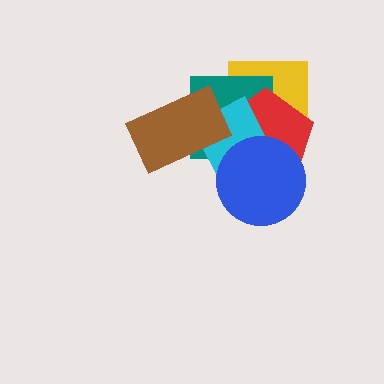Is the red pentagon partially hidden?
Yes, it is partially covered by another shape.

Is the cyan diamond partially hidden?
Yes, it is partially covered by another shape.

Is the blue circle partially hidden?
No, no other shape covers it.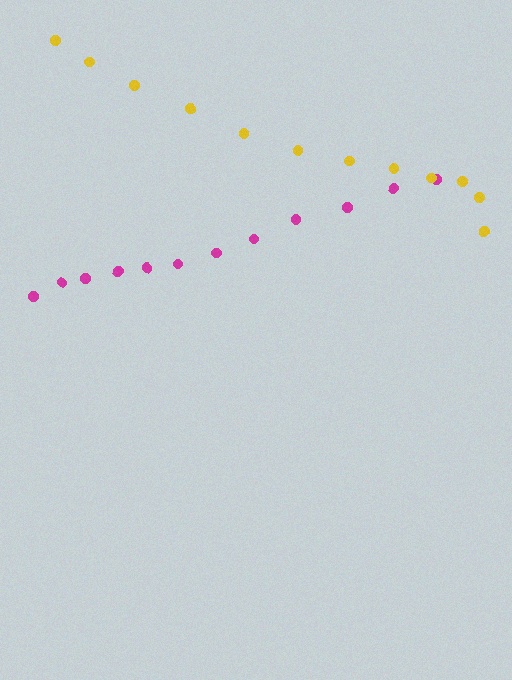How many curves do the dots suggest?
There are 2 distinct paths.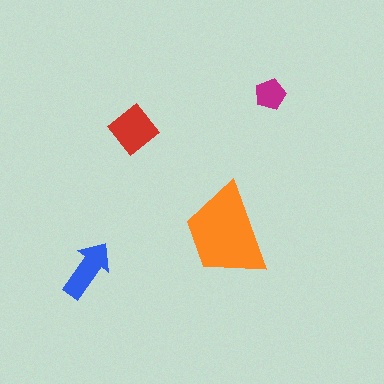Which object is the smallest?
The magenta pentagon.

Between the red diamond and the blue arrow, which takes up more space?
The red diamond.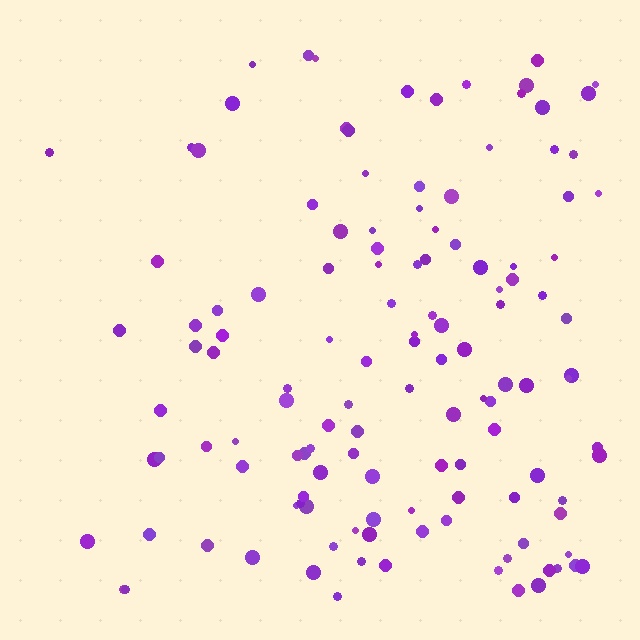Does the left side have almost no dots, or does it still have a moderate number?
Still a moderate number, just noticeably fewer than the right.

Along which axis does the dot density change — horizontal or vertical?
Horizontal.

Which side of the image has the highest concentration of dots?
The right.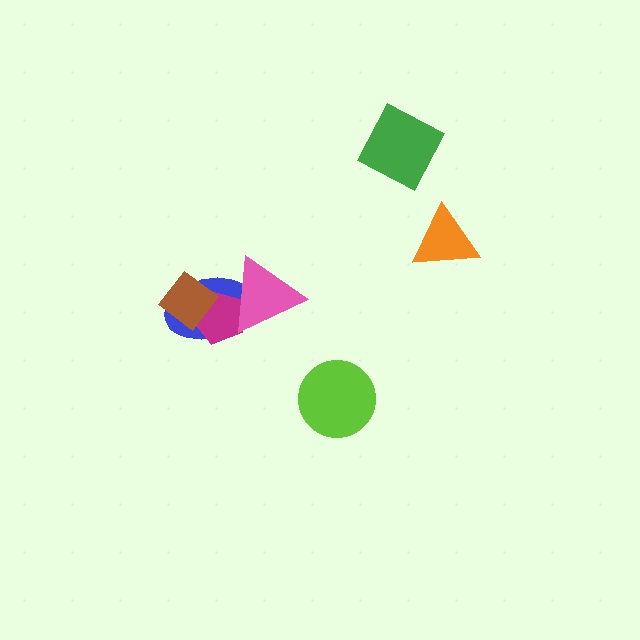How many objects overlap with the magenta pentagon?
3 objects overlap with the magenta pentagon.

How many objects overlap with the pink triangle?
2 objects overlap with the pink triangle.